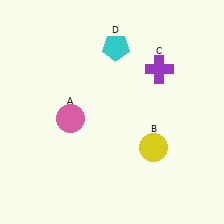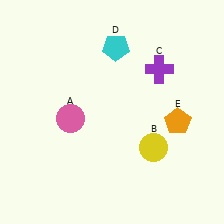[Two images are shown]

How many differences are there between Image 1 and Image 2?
There is 1 difference between the two images.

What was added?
An orange pentagon (E) was added in Image 2.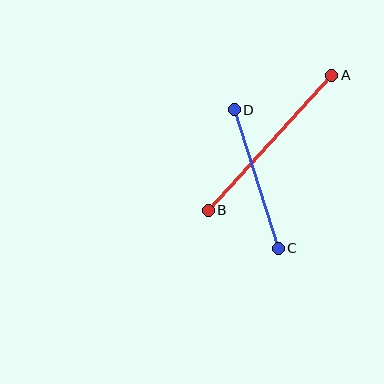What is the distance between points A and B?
The distance is approximately 183 pixels.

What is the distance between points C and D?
The distance is approximately 146 pixels.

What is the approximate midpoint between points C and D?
The midpoint is at approximately (256, 179) pixels.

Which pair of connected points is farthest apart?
Points A and B are farthest apart.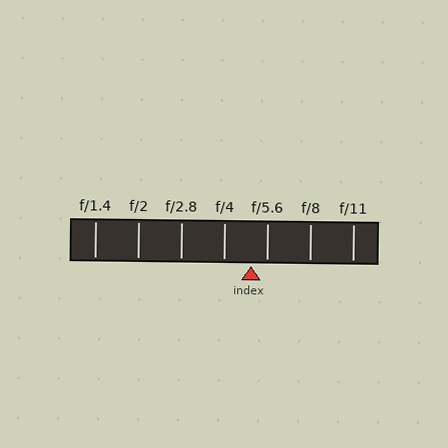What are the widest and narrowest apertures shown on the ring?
The widest aperture shown is f/1.4 and the narrowest is f/11.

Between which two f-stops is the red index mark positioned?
The index mark is between f/4 and f/5.6.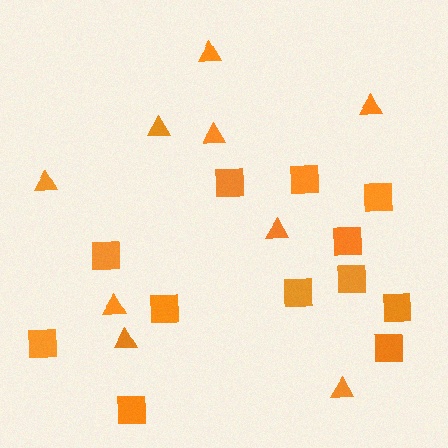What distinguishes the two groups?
There are 2 groups: one group of squares (12) and one group of triangles (9).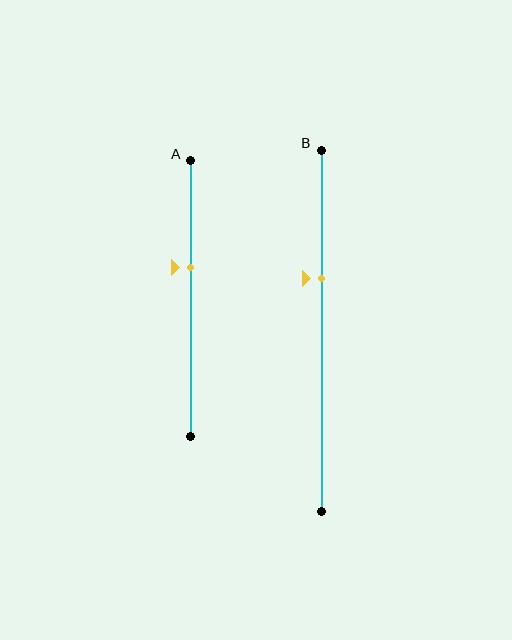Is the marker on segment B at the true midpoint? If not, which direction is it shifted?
No, the marker on segment B is shifted upward by about 15% of the segment length.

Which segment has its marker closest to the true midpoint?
Segment A has its marker closest to the true midpoint.